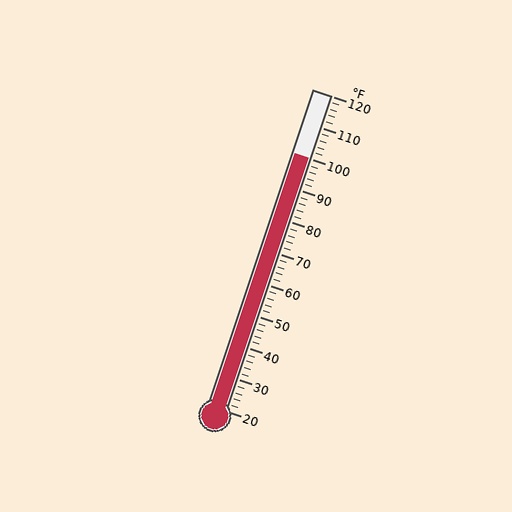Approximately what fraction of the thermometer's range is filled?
The thermometer is filled to approximately 80% of its range.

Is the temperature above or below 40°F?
The temperature is above 40°F.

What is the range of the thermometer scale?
The thermometer scale ranges from 20°F to 120°F.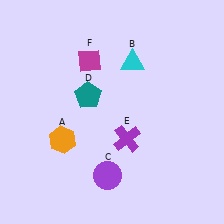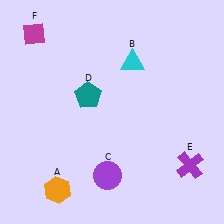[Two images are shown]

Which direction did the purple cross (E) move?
The purple cross (E) moved right.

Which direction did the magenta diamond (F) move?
The magenta diamond (F) moved left.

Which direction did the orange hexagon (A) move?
The orange hexagon (A) moved down.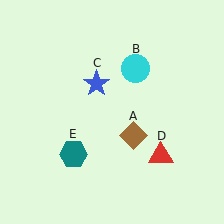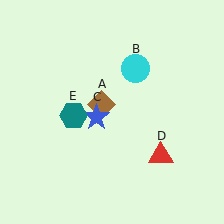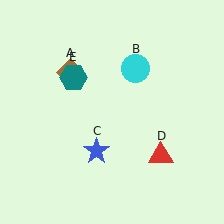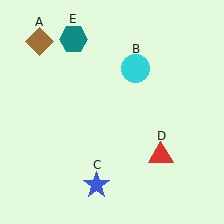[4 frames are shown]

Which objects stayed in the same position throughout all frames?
Cyan circle (object B) and red triangle (object D) remained stationary.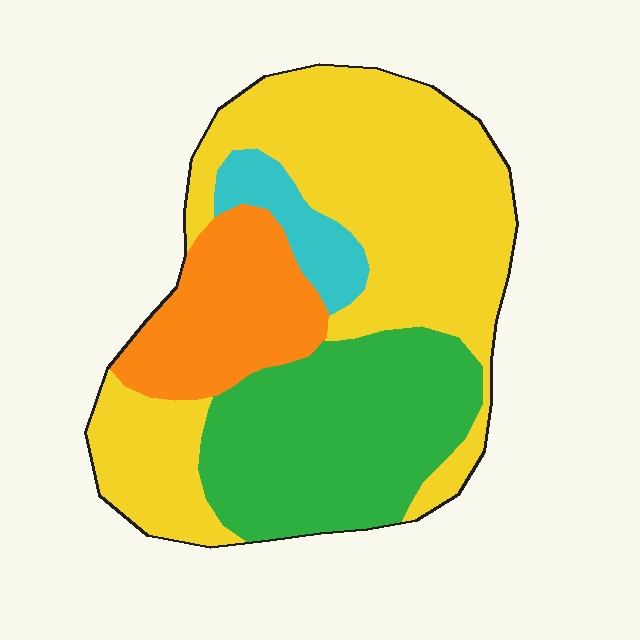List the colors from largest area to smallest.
From largest to smallest: yellow, green, orange, cyan.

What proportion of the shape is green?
Green covers around 30% of the shape.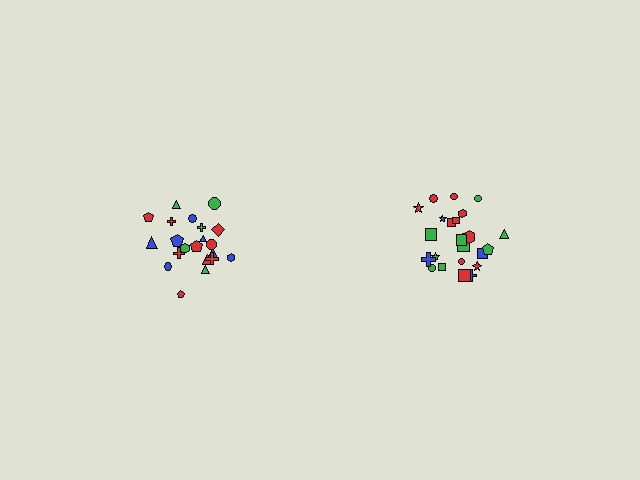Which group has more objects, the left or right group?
The right group.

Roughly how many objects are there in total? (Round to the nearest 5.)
Roughly 45 objects in total.